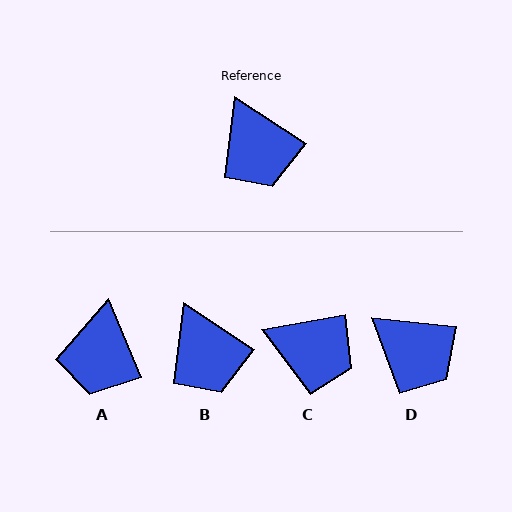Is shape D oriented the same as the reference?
No, it is off by about 27 degrees.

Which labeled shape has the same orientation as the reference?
B.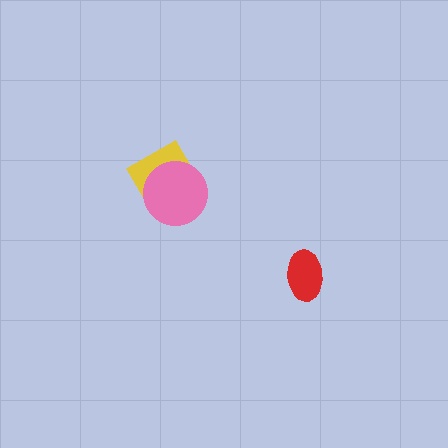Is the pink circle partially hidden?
No, no other shape covers it.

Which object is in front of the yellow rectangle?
The pink circle is in front of the yellow rectangle.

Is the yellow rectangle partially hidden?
Yes, it is partially covered by another shape.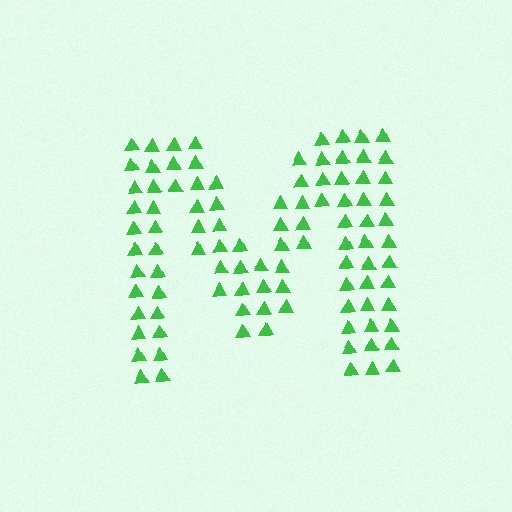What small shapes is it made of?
It is made of small triangles.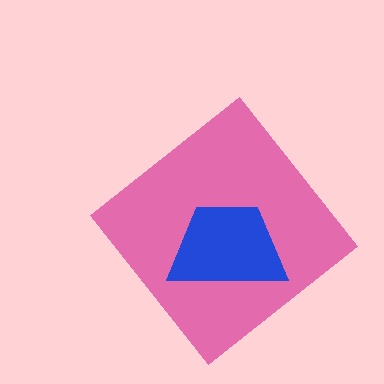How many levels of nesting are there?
2.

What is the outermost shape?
The pink diamond.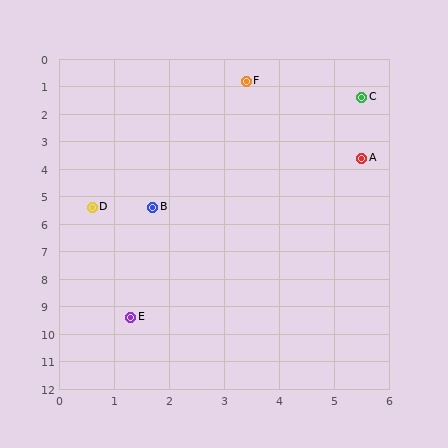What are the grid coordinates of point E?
Point E is at approximately (1.3, 9.4).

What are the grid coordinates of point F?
Point F is at approximately (3.4, 0.8).